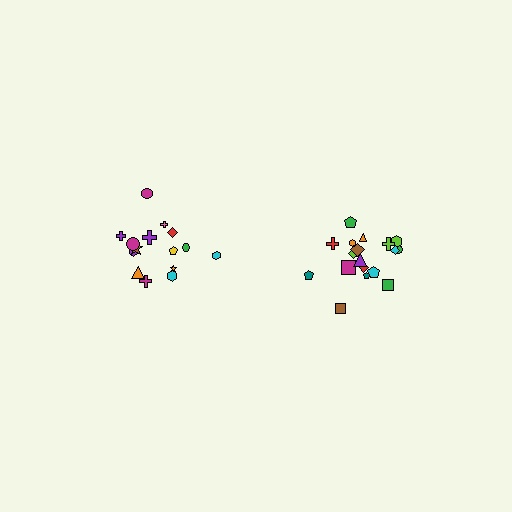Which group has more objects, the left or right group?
The right group.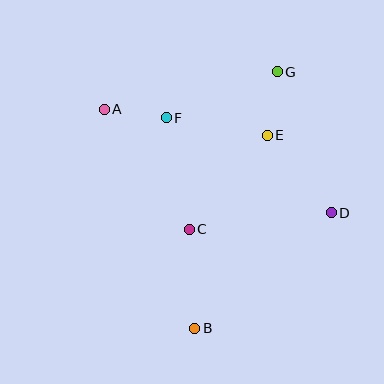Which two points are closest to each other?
Points A and F are closest to each other.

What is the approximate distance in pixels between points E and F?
The distance between E and F is approximately 102 pixels.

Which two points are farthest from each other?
Points B and G are farthest from each other.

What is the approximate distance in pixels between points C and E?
The distance between C and E is approximately 122 pixels.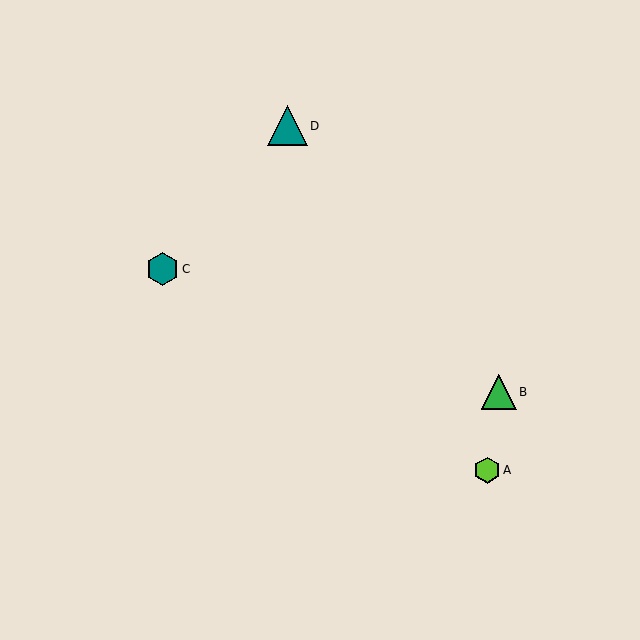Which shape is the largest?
The teal triangle (labeled D) is the largest.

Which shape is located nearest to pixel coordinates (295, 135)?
The teal triangle (labeled D) at (288, 126) is nearest to that location.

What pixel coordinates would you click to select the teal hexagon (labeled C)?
Click at (163, 269) to select the teal hexagon C.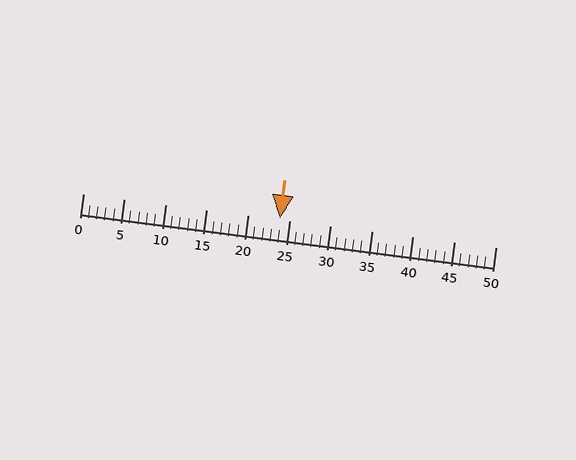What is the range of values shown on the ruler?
The ruler shows values from 0 to 50.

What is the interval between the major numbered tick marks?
The major tick marks are spaced 5 units apart.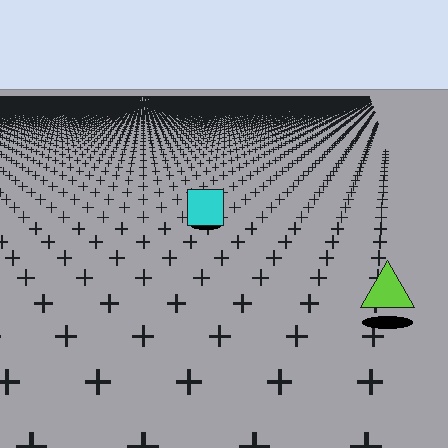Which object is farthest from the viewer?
The cyan square is farthest from the viewer. It appears smaller and the ground texture around it is denser.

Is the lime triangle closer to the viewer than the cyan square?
Yes. The lime triangle is closer — you can tell from the texture gradient: the ground texture is coarser near it.